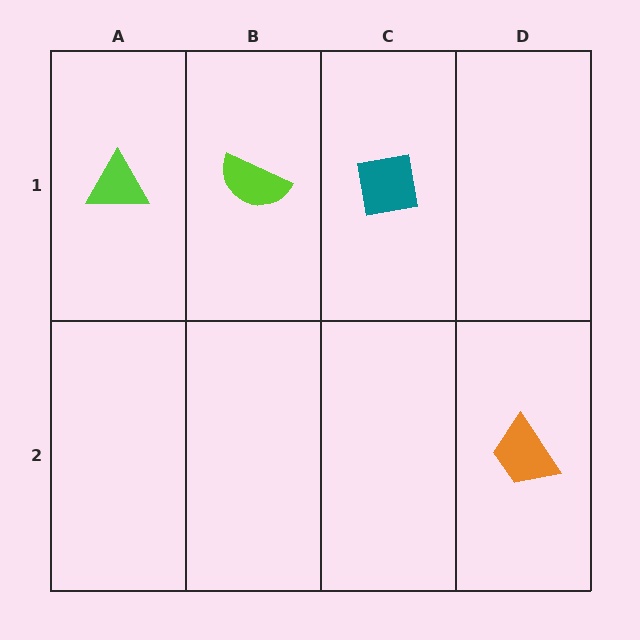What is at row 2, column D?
An orange trapezoid.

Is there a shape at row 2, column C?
No, that cell is empty.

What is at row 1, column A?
A lime triangle.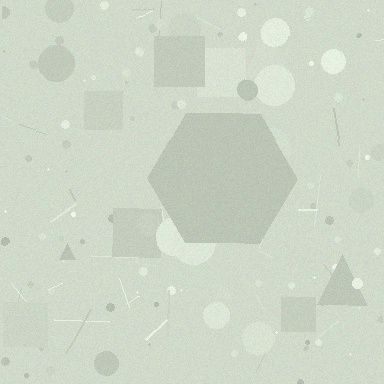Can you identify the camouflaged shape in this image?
The camouflaged shape is a hexagon.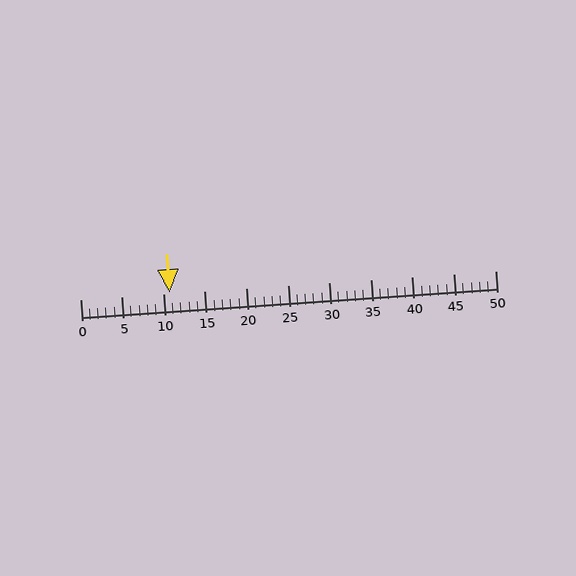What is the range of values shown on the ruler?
The ruler shows values from 0 to 50.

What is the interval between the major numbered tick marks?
The major tick marks are spaced 5 units apart.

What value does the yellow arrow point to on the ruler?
The yellow arrow points to approximately 11.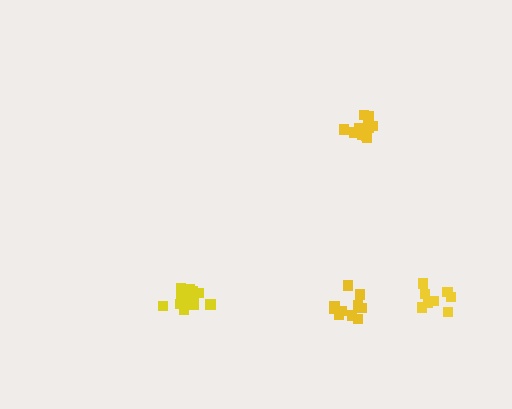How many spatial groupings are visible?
There are 4 spatial groupings.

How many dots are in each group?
Group 1: 13 dots, Group 2: 10 dots, Group 3: 12 dots, Group 4: 8 dots (43 total).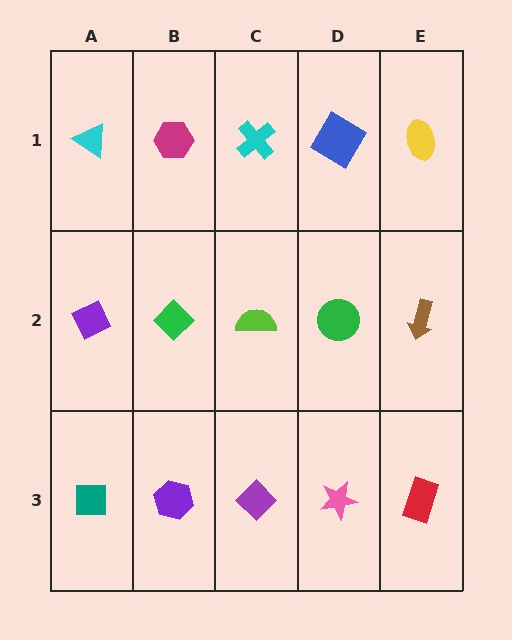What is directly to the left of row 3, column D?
A purple diamond.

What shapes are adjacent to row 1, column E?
A brown arrow (row 2, column E), a blue diamond (row 1, column D).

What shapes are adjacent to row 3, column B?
A green diamond (row 2, column B), a teal square (row 3, column A), a purple diamond (row 3, column C).